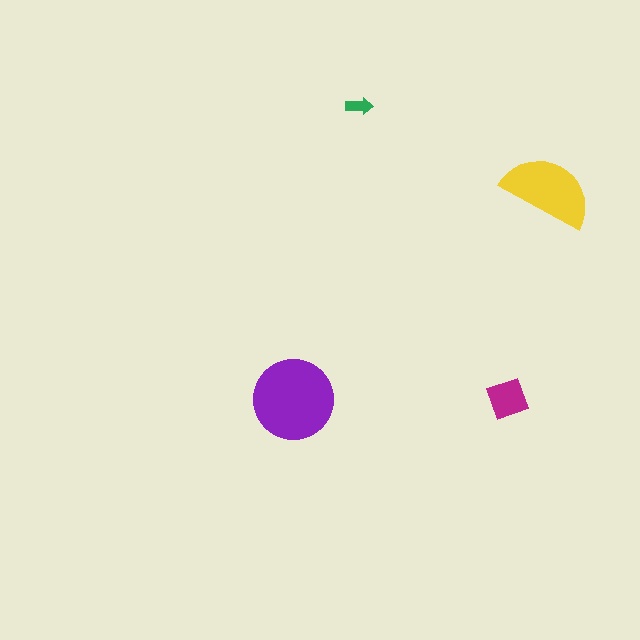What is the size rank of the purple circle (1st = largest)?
1st.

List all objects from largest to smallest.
The purple circle, the yellow semicircle, the magenta square, the green arrow.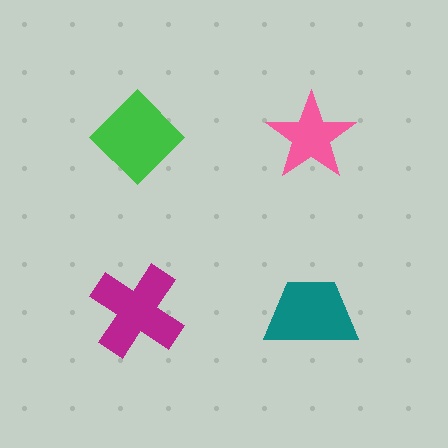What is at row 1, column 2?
A pink star.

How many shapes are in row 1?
2 shapes.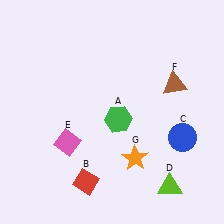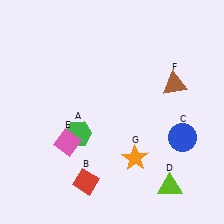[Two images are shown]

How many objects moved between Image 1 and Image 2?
1 object moved between the two images.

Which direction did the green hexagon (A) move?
The green hexagon (A) moved left.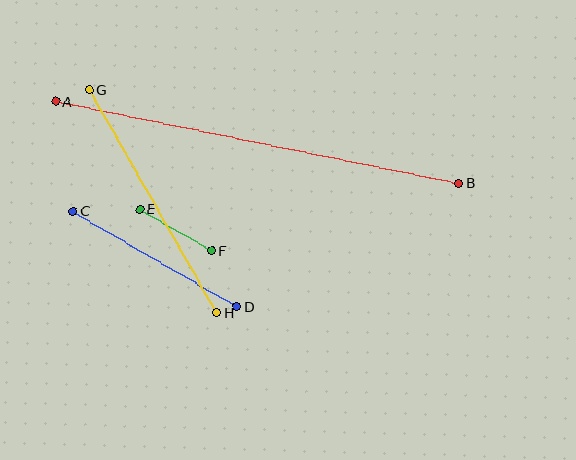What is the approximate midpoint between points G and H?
The midpoint is at approximately (153, 201) pixels.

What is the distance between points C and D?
The distance is approximately 189 pixels.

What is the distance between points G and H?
The distance is approximately 257 pixels.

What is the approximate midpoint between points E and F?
The midpoint is at approximately (176, 230) pixels.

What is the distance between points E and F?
The distance is approximately 83 pixels.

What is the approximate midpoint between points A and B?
The midpoint is at approximately (258, 142) pixels.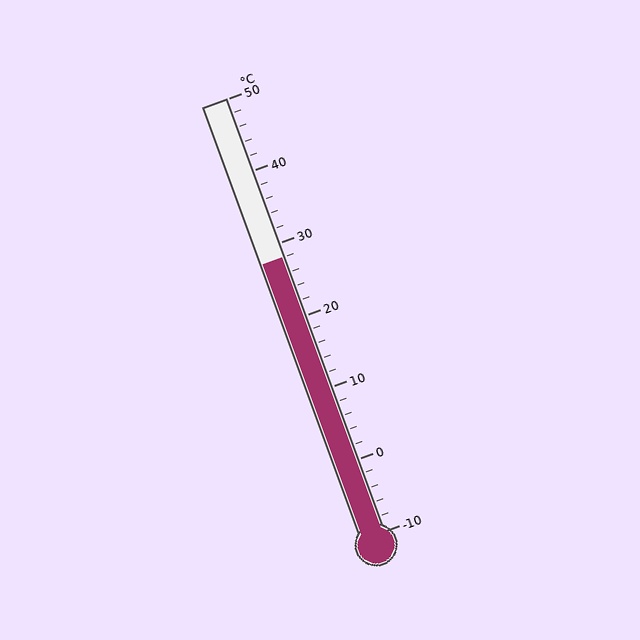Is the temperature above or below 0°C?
The temperature is above 0°C.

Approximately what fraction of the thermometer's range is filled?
The thermometer is filled to approximately 65% of its range.